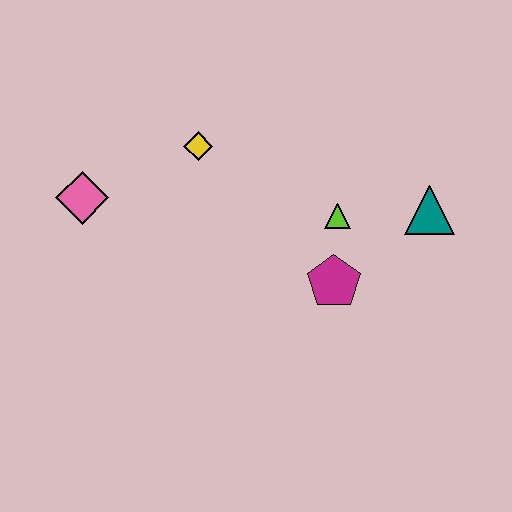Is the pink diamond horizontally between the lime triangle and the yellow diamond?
No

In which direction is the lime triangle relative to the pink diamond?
The lime triangle is to the right of the pink diamond.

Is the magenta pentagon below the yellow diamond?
Yes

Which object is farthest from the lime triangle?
The pink diamond is farthest from the lime triangle.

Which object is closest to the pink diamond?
The yellow diamond is closest to the pink diamond.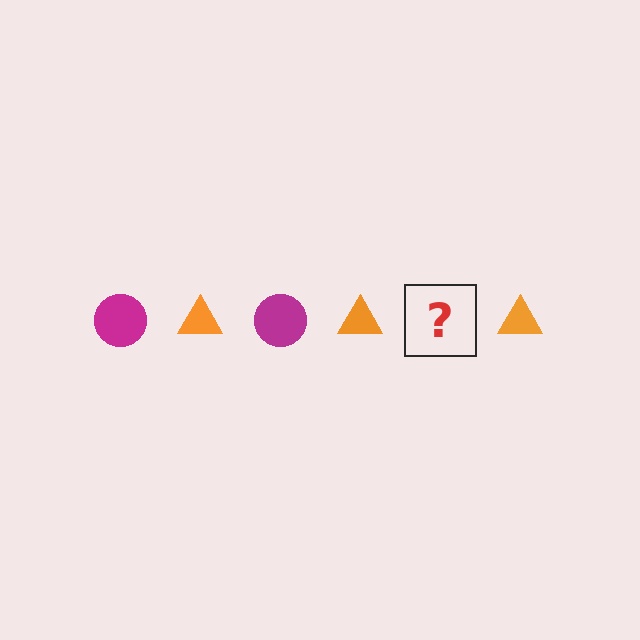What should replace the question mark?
The question mark should be replaced with a magenta circle.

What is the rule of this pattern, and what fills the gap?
The rule is that the pattern alternates between magenta circle and orange triangle. The gap should be filled with a magenta circle.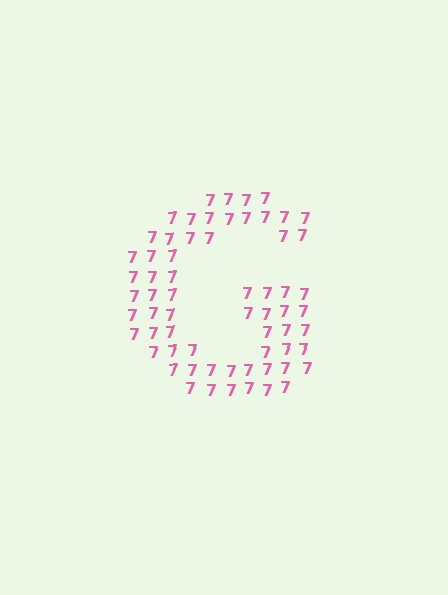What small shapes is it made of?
It is made of small digit 7's.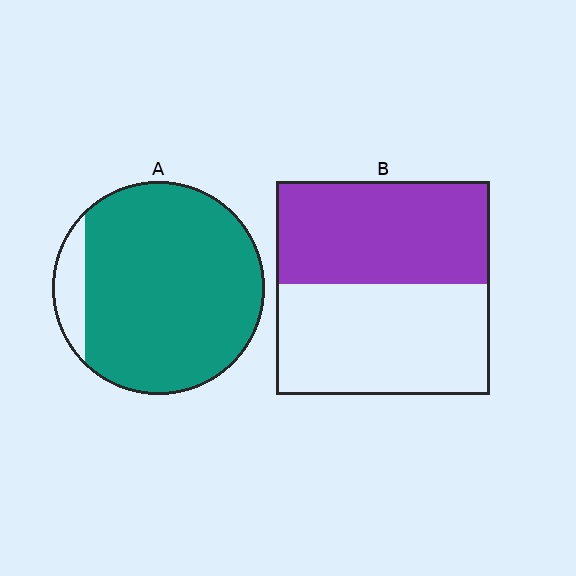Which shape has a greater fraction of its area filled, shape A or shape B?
Shape A.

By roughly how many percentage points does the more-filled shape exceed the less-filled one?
By roughly 40 percentage points (A over B).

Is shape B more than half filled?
Roughly half.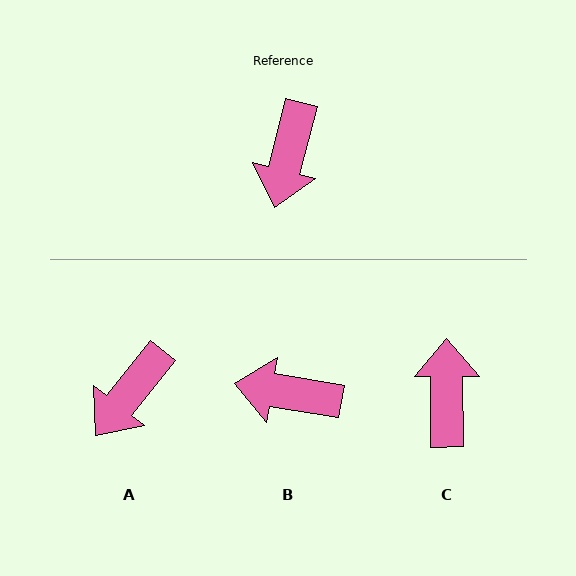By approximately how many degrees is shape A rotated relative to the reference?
Approximately 24 degrees clockwise.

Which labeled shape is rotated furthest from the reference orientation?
C, about 165 degrees away.